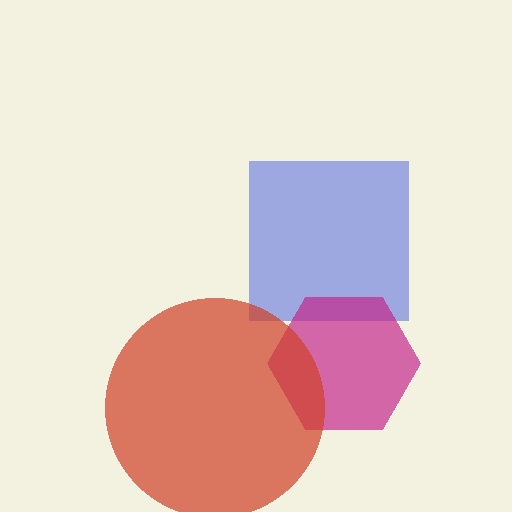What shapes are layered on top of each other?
The layered shapes are: a blue square, a magenta hexagon, a red circle.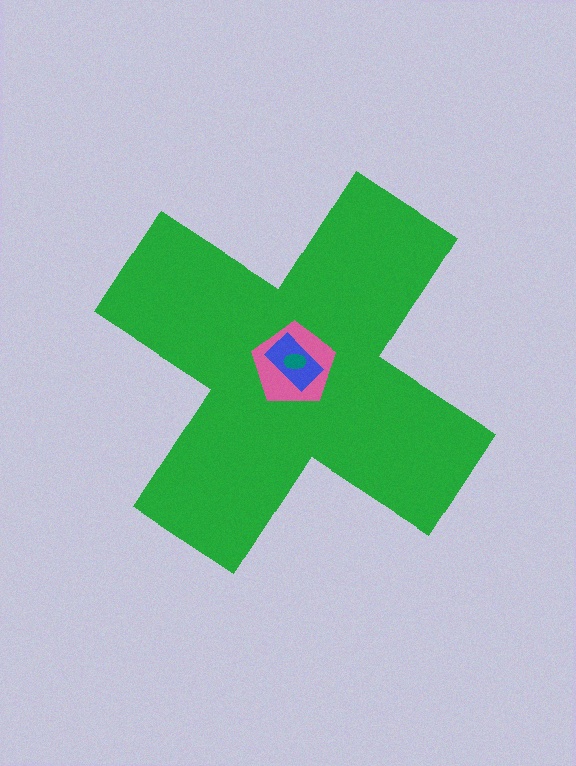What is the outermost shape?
The green cross.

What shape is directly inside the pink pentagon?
The blue rectangle.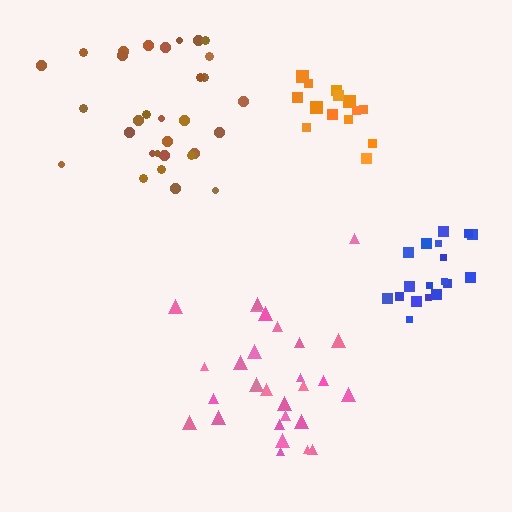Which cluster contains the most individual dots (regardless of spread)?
Brown (31).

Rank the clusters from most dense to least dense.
blue, orange, brown, pink.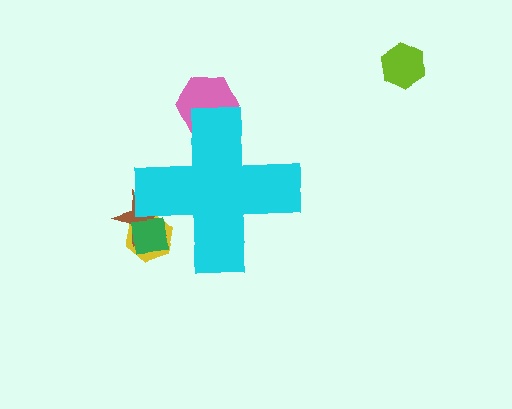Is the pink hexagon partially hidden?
Yes, the pink hexagon is partially hidden behind the cyan cross.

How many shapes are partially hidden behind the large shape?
4 shapes are partially hidden.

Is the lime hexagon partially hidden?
No, the lime hexagon is fully visible.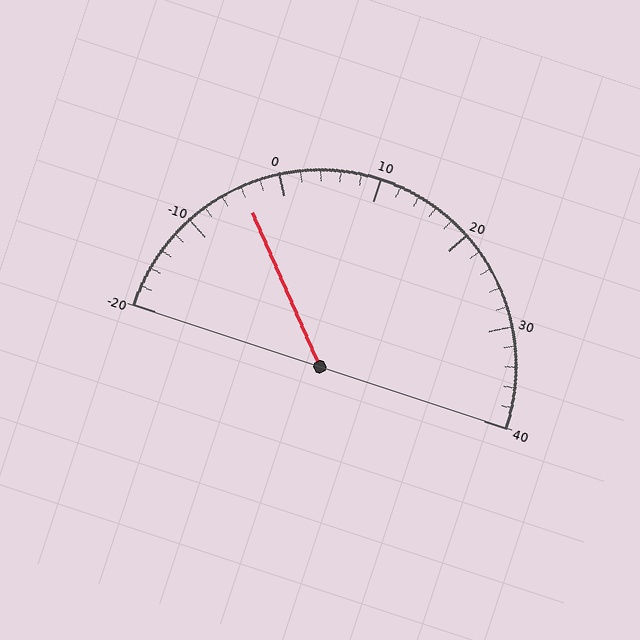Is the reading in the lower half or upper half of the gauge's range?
The reading is in the lower half of the range (-20 to 40).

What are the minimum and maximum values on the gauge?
The gauge ranges from -20 to 40.